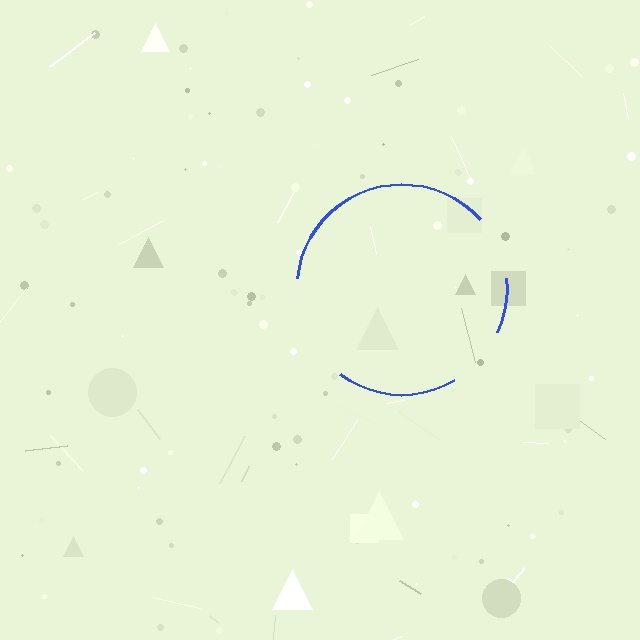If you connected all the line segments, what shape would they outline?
They would outline a circle.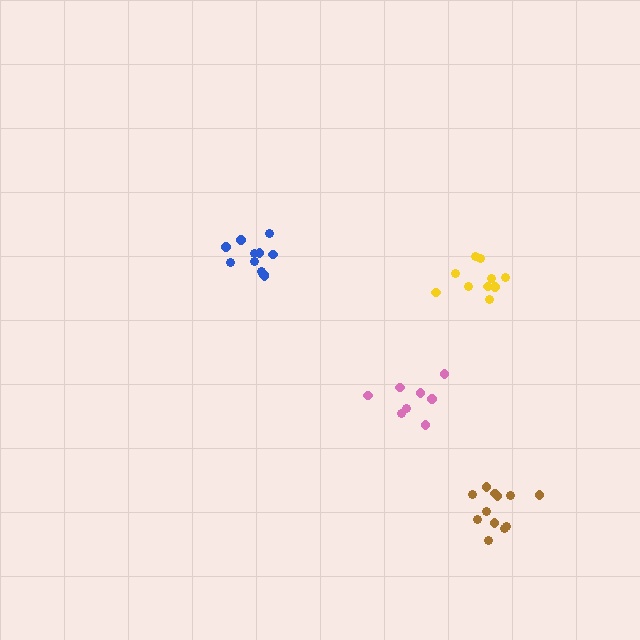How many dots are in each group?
Group 1: 8 dots, Group 2: 10 dots, Group 3: 12 dots, Group 4: 11 dots (41 total).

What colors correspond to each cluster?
The clusters are colored: pink, yellow, brown, blue.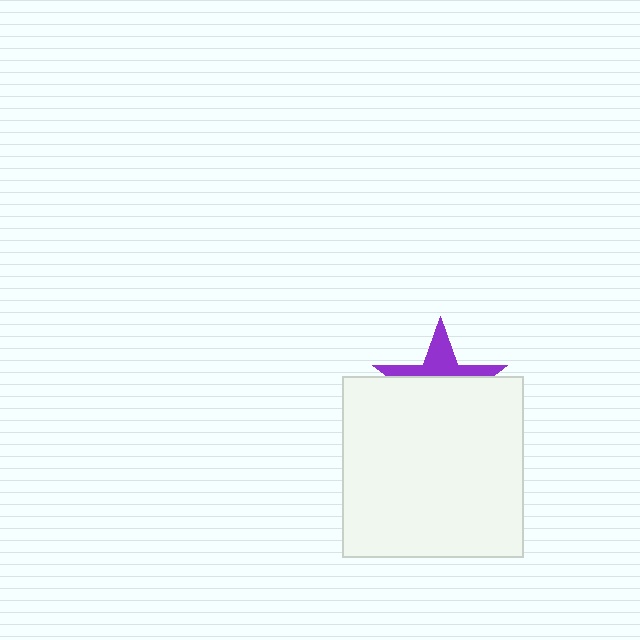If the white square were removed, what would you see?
You would see the complete purple star.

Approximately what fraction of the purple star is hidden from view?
Roughly 65% of the purple star is hidden behind the white square.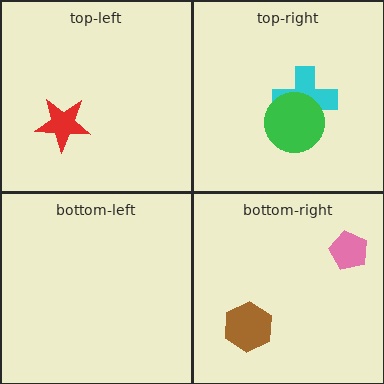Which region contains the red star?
The top-left region.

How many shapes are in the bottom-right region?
2.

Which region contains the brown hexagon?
The bottom-right region.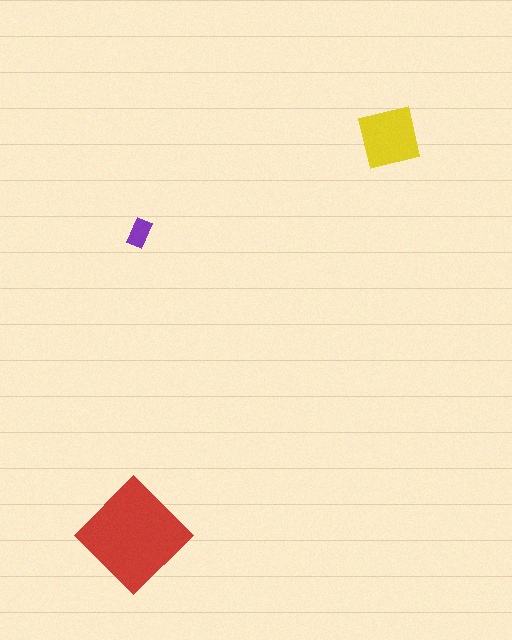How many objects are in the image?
There are 3 objects in the image.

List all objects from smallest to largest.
The purple rectangle, the yellow square, the red diamond.